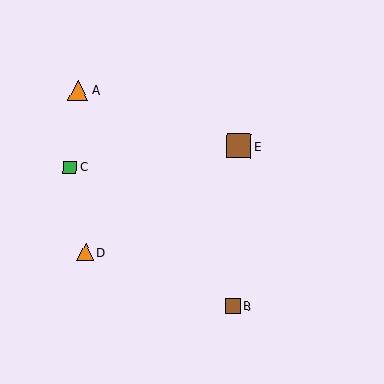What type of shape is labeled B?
Shape B is a brown square.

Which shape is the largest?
The brown square (labeled E) is the largest.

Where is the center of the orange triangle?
The center of the orange triangle is at (85, 252).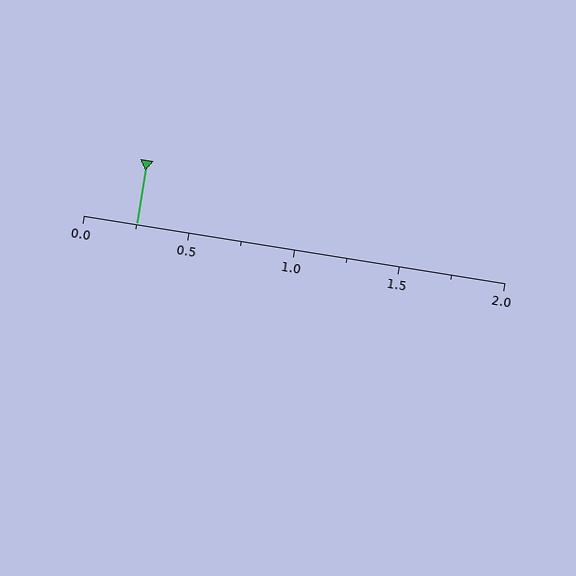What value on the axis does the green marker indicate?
The marker indicates approximately 0.25.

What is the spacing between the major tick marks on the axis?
The major ticks are spaced 0.5 apart.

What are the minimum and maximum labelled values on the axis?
The axis runs from 0.0 to 2.0.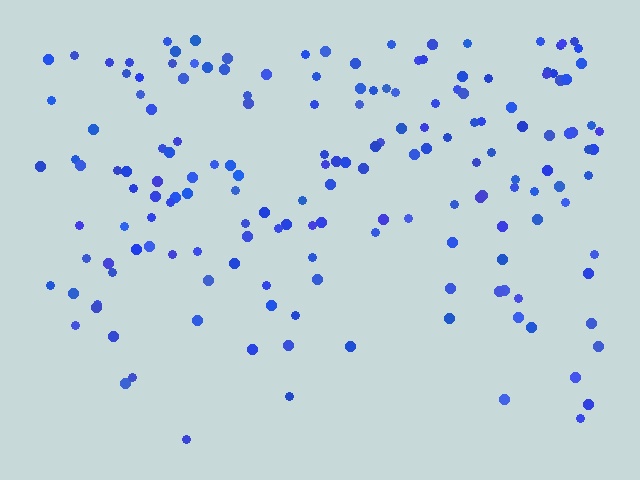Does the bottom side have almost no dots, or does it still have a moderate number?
Still a moderate number, just noticeably fewer than the top.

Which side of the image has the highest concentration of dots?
The top.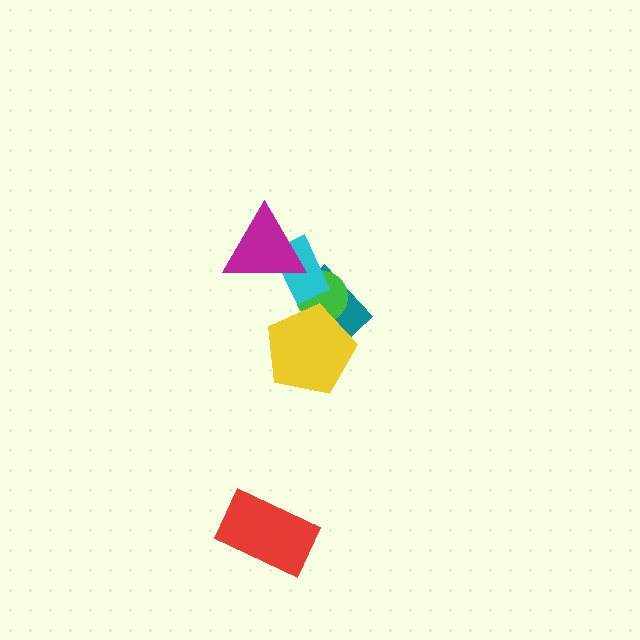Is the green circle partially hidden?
Yes, it is partially covered by another shape.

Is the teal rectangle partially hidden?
Yes, it is partially covered by another shape.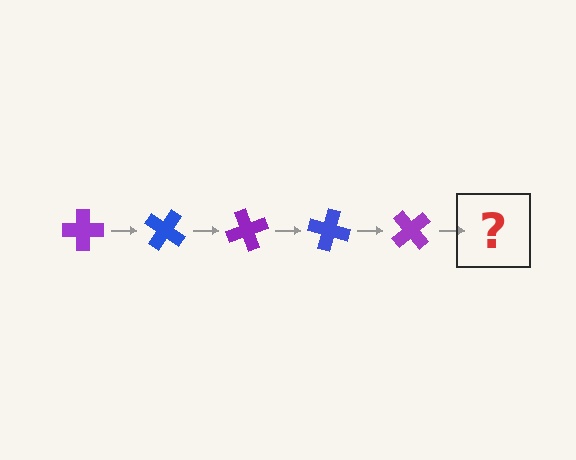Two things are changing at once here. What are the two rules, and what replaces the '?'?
The two rules are that it rotates 35 degrees each step and the color cycles through purple and blue. The '?' should be a blue cross, rotated 175 degrees from the start.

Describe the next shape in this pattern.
It should be a blue cross, rotated 175 degrees from the start.